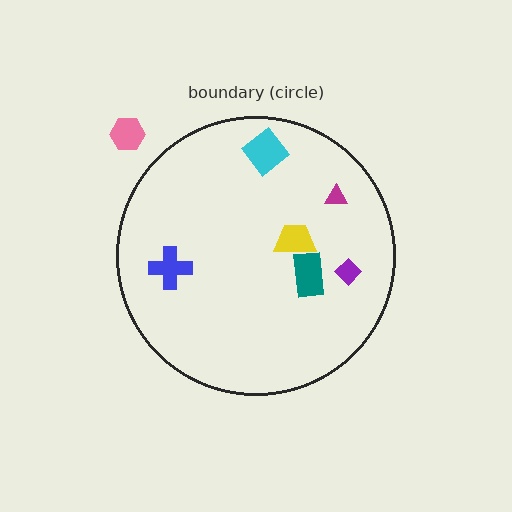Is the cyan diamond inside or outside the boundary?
Inside.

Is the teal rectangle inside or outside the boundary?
Inside.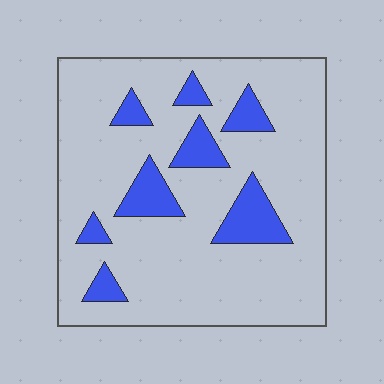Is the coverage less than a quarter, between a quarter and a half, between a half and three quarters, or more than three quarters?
Less than a quarter.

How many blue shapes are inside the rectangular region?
8.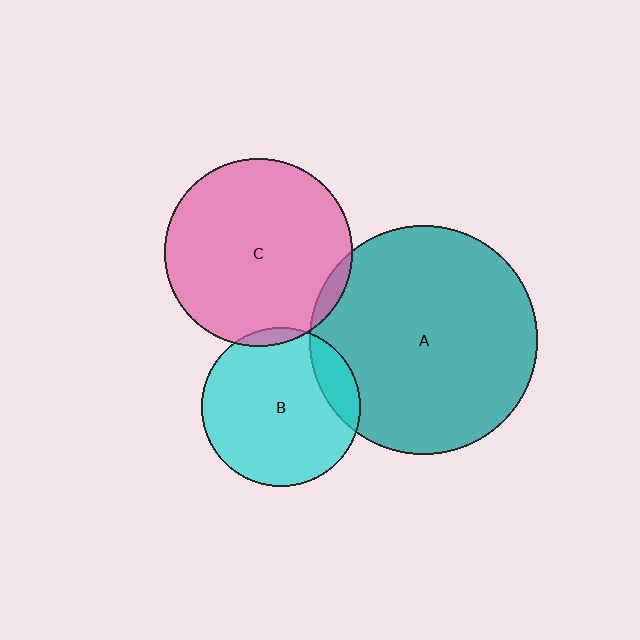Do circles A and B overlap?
Yes.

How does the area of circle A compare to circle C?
Approximately 1.5 times.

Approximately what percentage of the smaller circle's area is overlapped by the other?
Approximately 15%.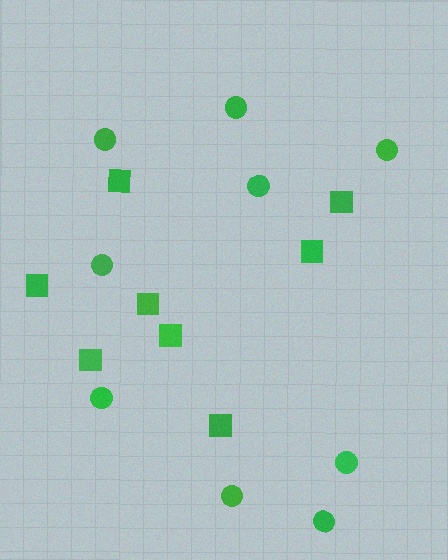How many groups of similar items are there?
There are 2 groups: one group of circles (9) and one group of squares (8).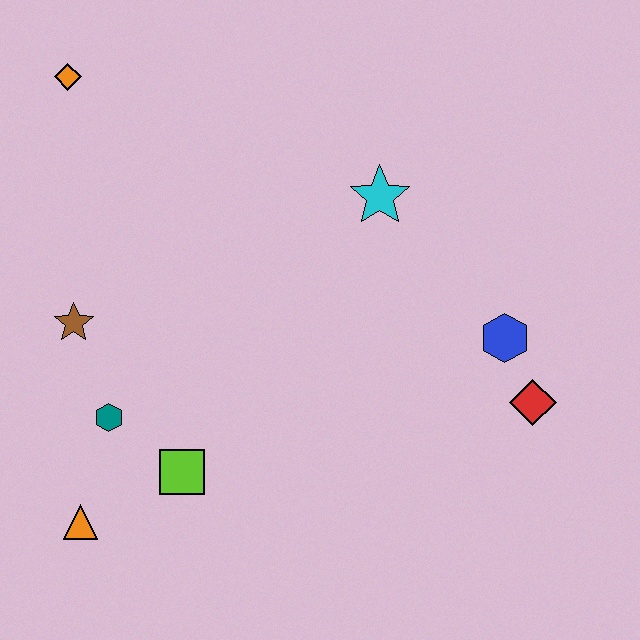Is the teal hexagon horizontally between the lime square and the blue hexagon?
No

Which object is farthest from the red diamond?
The orange diamond is farthest from the red diamond.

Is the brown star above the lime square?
Yes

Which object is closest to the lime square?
The teal hexagon is closest to the lime square.